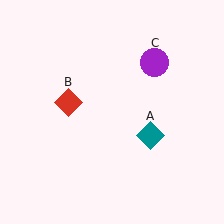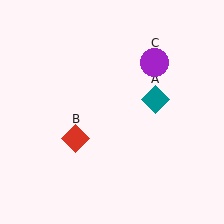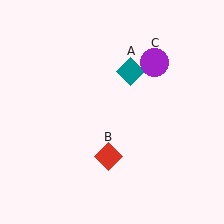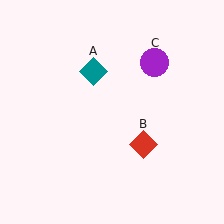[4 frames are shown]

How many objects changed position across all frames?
2 objects changed position: teal diamond (object A), red diamond (object B).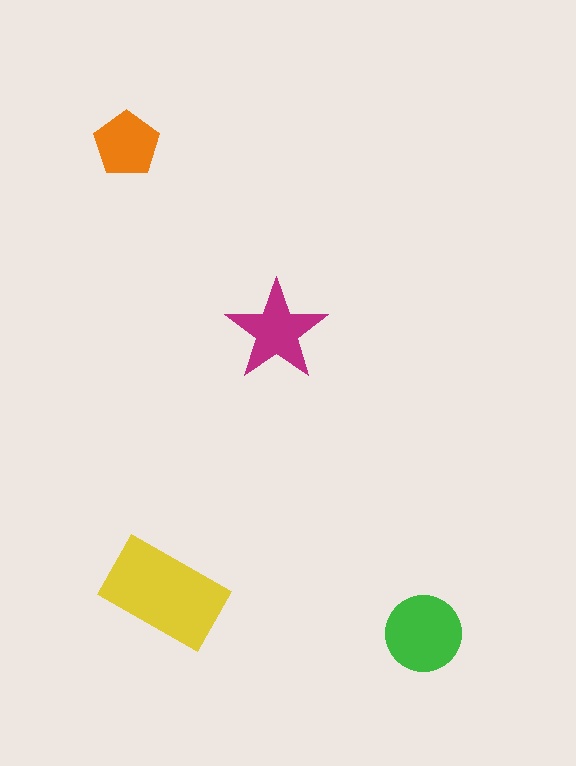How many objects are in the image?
There are 4 objects in the image.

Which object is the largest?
The yellow rectangle.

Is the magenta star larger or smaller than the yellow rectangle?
Smaller.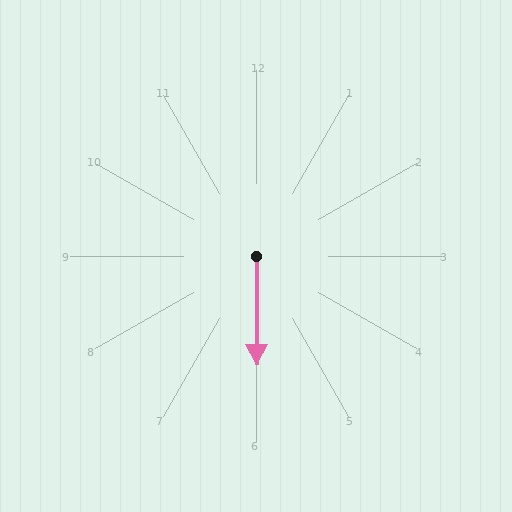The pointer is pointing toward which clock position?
Roughly 6 o'clock.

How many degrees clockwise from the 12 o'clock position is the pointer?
Approximately 180 degrees.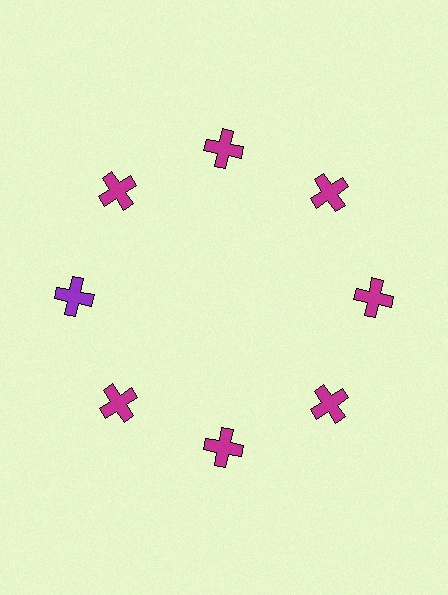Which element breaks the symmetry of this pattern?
The purple cross at roughly the 9 o'clock position breaks the symmetry. All other shapes are magenta crosses.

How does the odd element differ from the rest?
It has a different color: purple instead of magenta.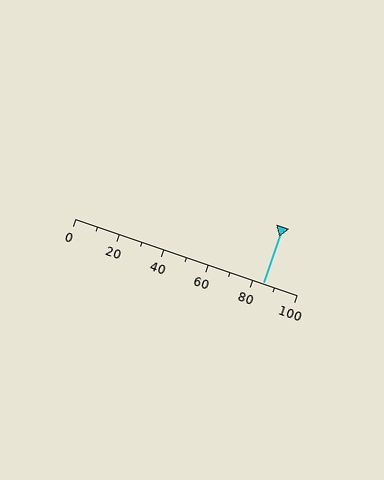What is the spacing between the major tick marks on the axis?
The major ticks are spaced 20 apart.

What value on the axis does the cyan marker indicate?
The marker indicates approximately 85.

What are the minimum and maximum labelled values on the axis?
The axis runs from 0 to 100.